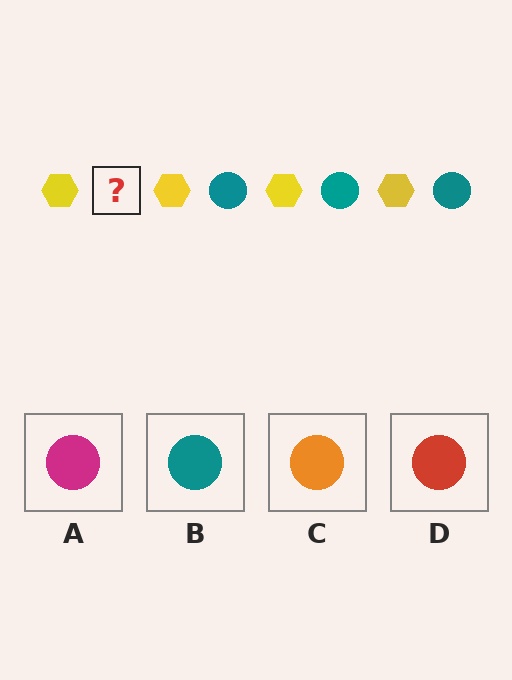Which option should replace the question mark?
Option B.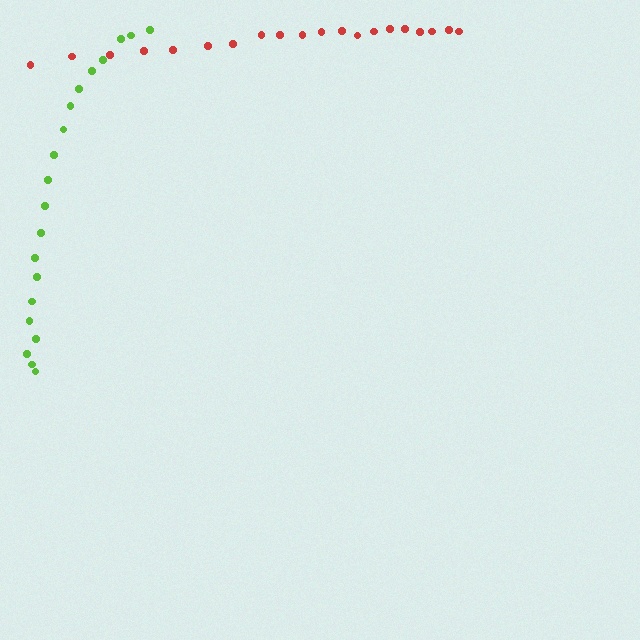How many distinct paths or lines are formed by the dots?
There are 2 distinct paths.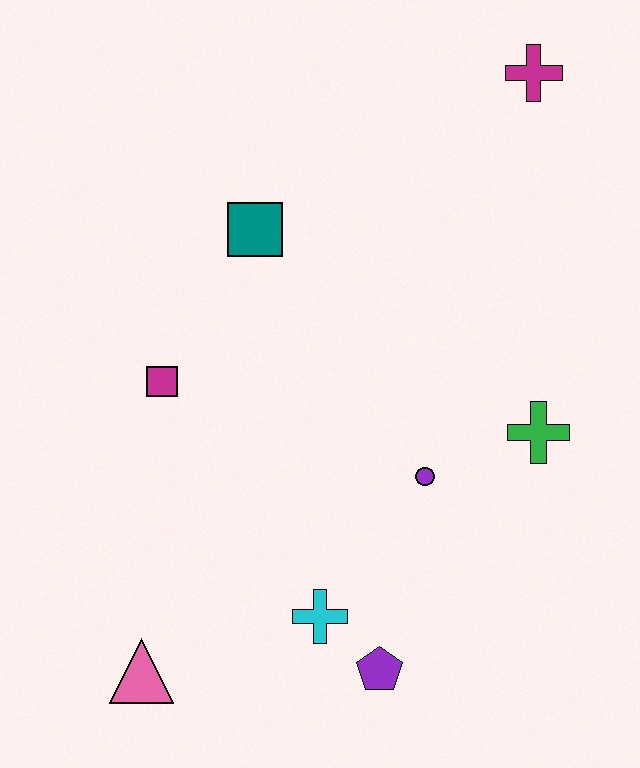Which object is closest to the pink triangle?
The cyan cross is closest to the pink triangle.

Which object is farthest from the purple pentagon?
The magenta cross is farthest from the purple pentagon.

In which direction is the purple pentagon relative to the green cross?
The purple pentagon is below the green cross.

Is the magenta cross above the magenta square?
Yes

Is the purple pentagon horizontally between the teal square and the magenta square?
No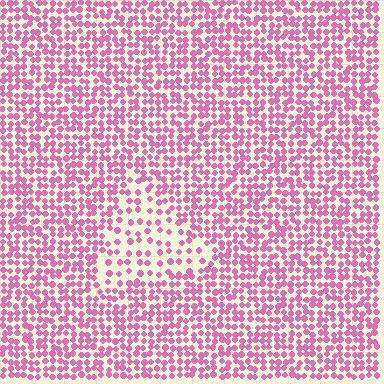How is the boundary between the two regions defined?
The boundary is defined by a change in element density (approximately 2.2x ratio). All elements are the same color, size, and shape.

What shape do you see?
I see a triangle.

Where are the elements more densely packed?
The elements are more densely packed outside the triangle boundary.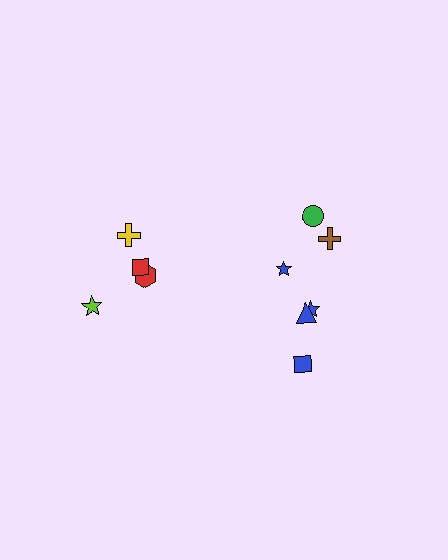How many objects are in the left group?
There are 4 objects.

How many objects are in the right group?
There are 6 objects.